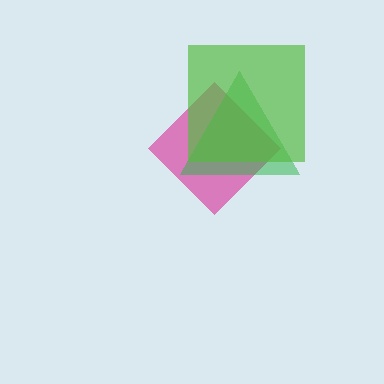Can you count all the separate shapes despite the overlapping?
Yes, there are 3 separate shapes.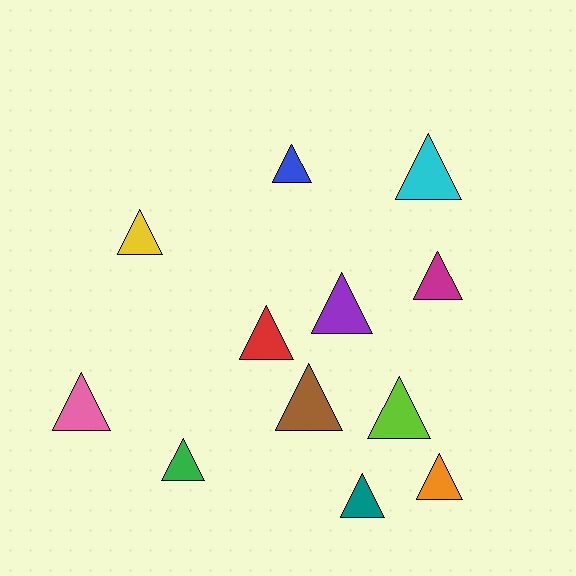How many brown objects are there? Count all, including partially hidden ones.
There is 1 brown object.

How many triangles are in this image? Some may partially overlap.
There are 12 triangles.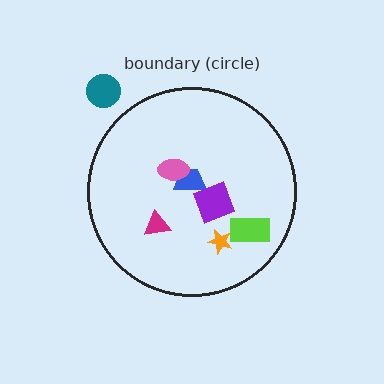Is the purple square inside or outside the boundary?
Inside.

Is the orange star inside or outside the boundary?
Inside.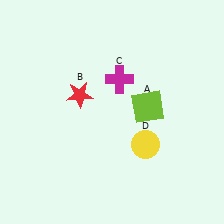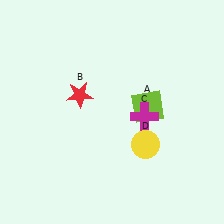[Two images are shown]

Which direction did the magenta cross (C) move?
The magenta cross (C) moved down.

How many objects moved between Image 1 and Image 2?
1 object moved between the two images.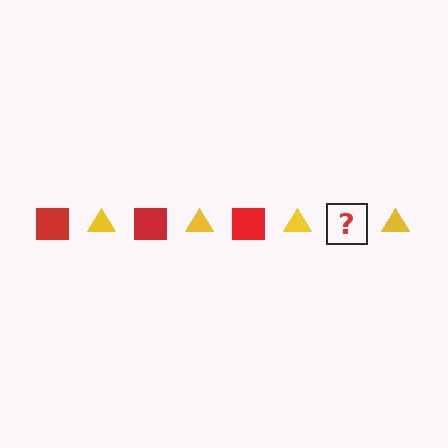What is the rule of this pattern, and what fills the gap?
The rule is that the pattern alternates between red square and yellow triangle. The gap should be filled with a red square.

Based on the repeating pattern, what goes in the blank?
The blank should be a red square.